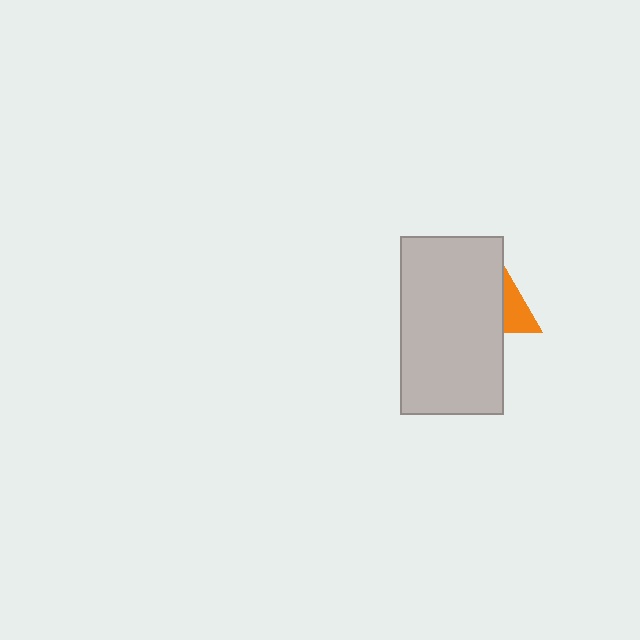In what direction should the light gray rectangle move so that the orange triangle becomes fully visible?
The light gray rectangle should move left. That is the shortest direction to clear the overlap and leave the orange triangle fully visible.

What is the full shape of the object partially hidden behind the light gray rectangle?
The partially hidden object is an orange triangle.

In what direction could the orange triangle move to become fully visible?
The orange triangle could move right. That would shift it out from behind the light gray rectangle entirely.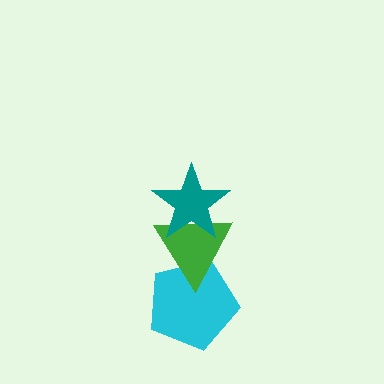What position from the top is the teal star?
The teal star is 1st from the top.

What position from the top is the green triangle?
The green triangle is 2nd from the top.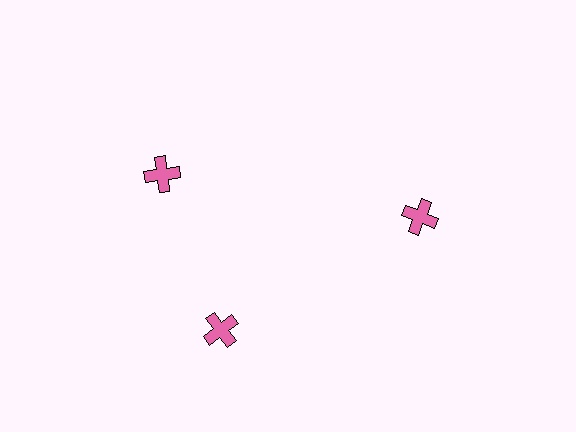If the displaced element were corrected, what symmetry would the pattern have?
It would have 3-fold rotational symmetry — the pattern would map onto itself every 120 degrees.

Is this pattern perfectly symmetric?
No. The 3 pink crosses are arranged in a ring, but one element near the 11 o'clock position is rotated out of alignment along the ring, breaking the 3-fold rotational symmetry.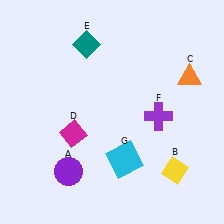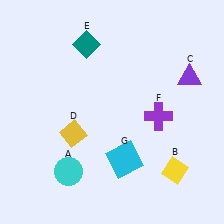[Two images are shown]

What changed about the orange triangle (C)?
In Image 1, C is orange. In Image 2, it changed to purple.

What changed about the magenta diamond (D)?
In Image 1, D is magenta. In Image 2, it changed to yellow.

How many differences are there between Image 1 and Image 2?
There are 3 differences between the two images.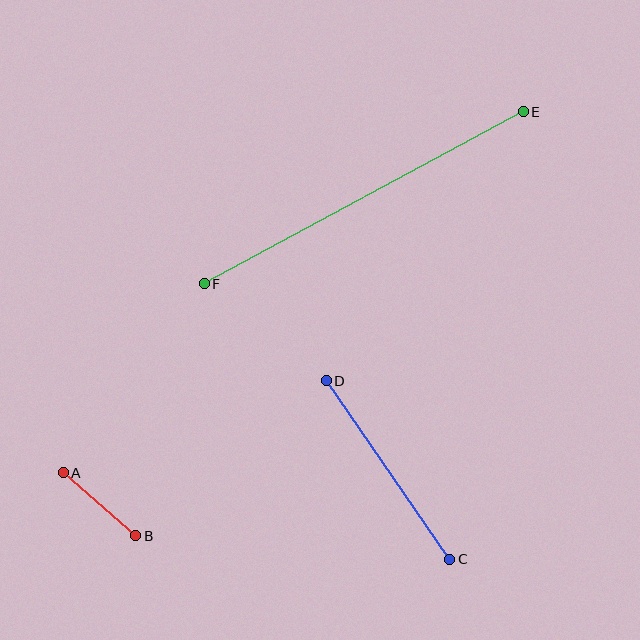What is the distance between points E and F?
The distance is approximately 362 pixels.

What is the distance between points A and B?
The distance is approximately 96 pixels.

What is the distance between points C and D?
The distance is approximately 217 pixels.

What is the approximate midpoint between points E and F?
The midpoint is at approximately (364, 198) pixels.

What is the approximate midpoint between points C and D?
The midpoint is at approximately (388, 470) pixels.